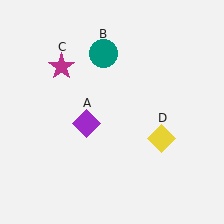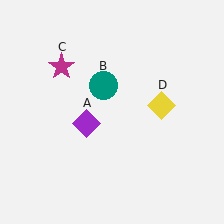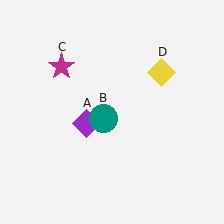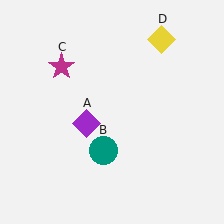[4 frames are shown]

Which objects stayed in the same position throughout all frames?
Purple diamond (object A) and magenta star (object C) remained stationary.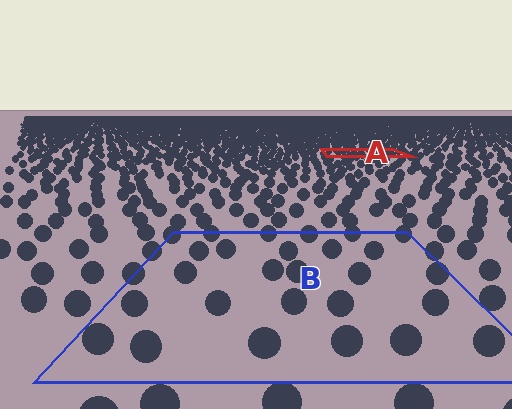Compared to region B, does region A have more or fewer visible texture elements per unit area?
Region A has more texture elements per unit area — they are packed more densely because it is farther away.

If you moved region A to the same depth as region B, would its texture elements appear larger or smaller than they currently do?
They would appear larger. At a closer depth, the same texture elements are projected at a bigger on-screen size.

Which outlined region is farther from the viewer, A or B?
Region A is farther from the viewer — the texture elements inside it appear smaller and more densely packed.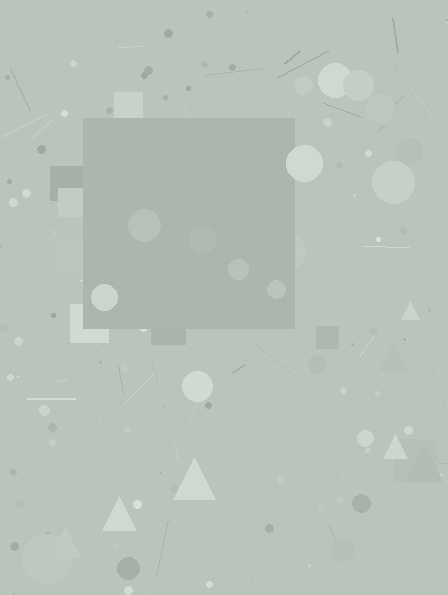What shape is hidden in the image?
A square is hidden in the image.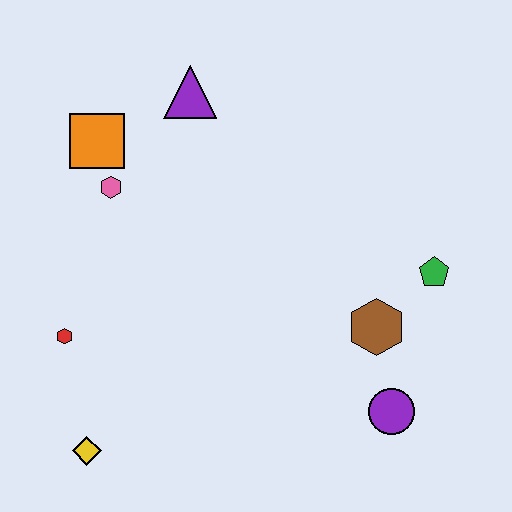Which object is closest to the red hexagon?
The yellow diamond is closest to the red hexagon.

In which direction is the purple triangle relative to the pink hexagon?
The purple triangle is above the pink hexagon.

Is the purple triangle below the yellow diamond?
No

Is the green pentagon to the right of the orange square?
Yes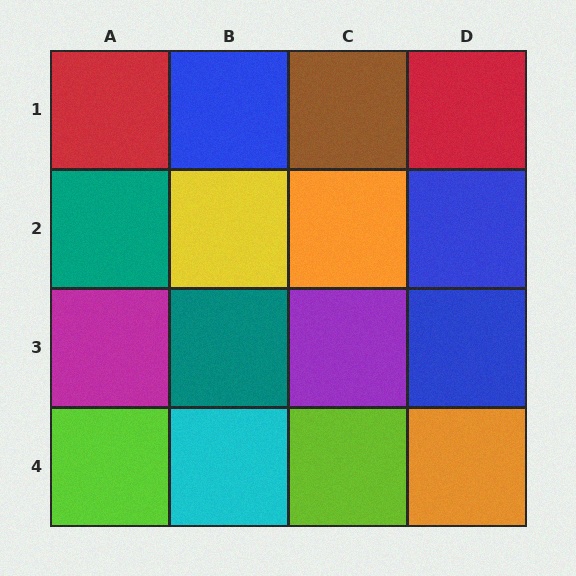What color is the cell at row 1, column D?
Red.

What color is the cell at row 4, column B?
Cyan.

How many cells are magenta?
1 cell is magenta.